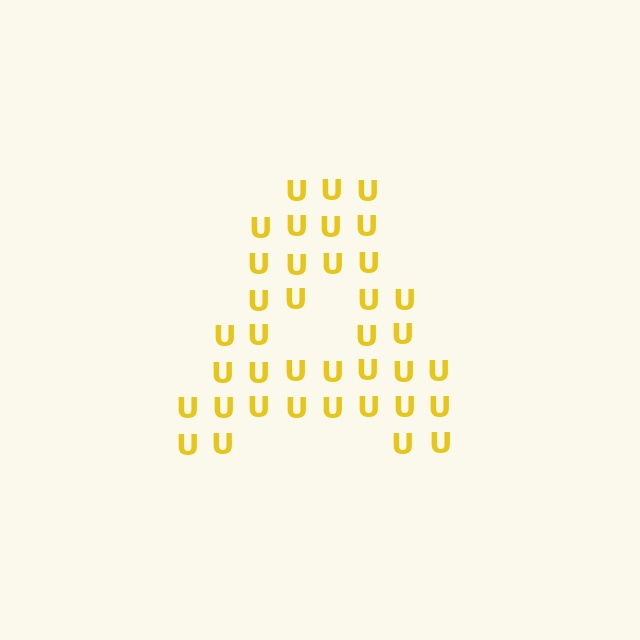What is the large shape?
The large shape is the letter A.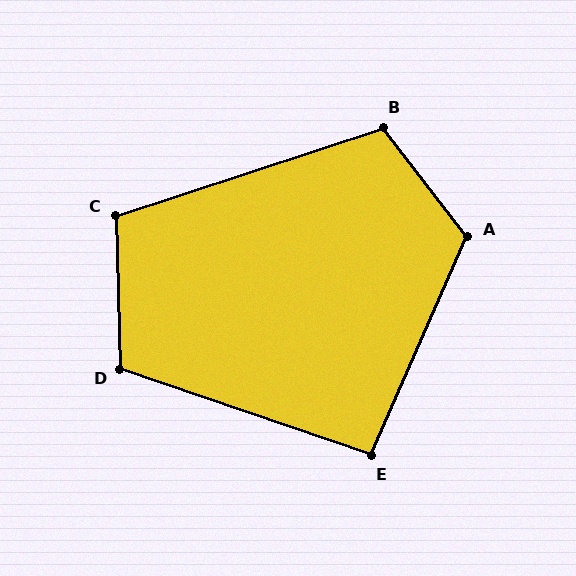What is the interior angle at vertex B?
Approximately 109 degrees (obtuse).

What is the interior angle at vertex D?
Approximately 110 degrees (obtuse).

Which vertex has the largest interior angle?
A, at approximately 119 degrees.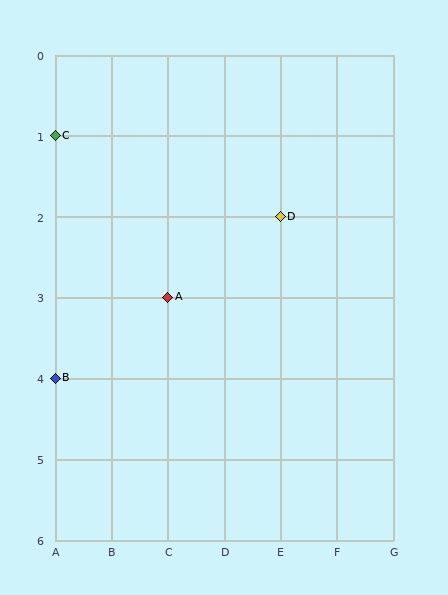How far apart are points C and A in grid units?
Points C and A are 2 columns and 2 rows apart (about 2.8 grid units diagonally).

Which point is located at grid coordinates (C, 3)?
Point A is at (C, 3).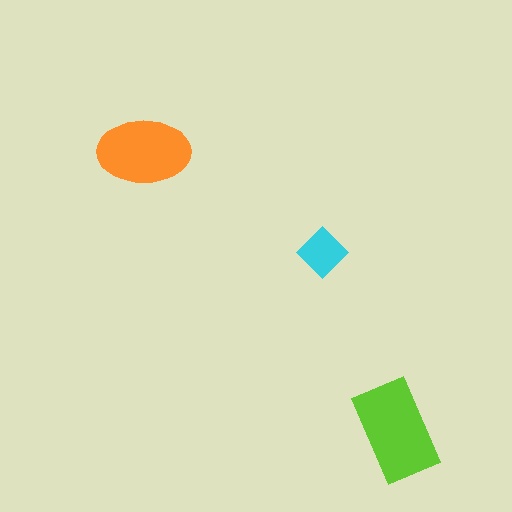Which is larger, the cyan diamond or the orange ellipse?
The orange ellipse.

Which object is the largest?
The lime rectangle.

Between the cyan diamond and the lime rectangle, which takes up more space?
The lime rectangle.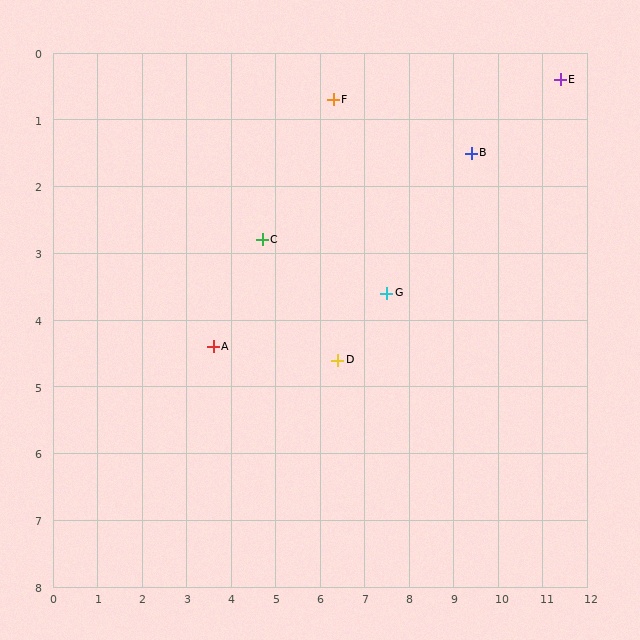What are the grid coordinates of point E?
Point E is at approximately (11.4, 0.4).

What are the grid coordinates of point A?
Point A is at approximately (3.6, 4.4).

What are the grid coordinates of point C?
Point C is at approximately (4.7, 2.8).